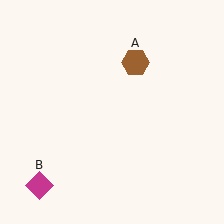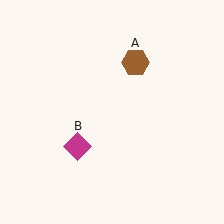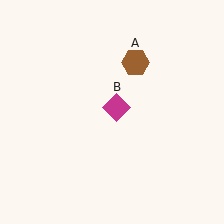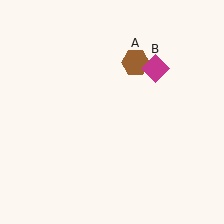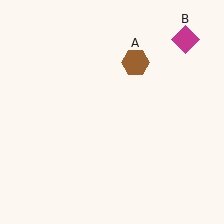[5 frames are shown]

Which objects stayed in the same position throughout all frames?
Brown hexagon (object A) remained stationary.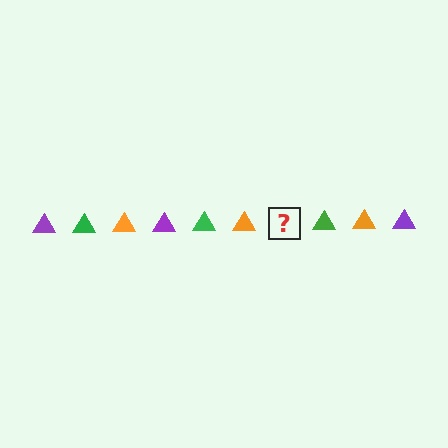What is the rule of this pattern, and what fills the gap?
The rule is that the pattern cycles through purple, green, orange triangles. The gap should be filled with a purple triangle.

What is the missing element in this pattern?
The missing element is a purple triangle.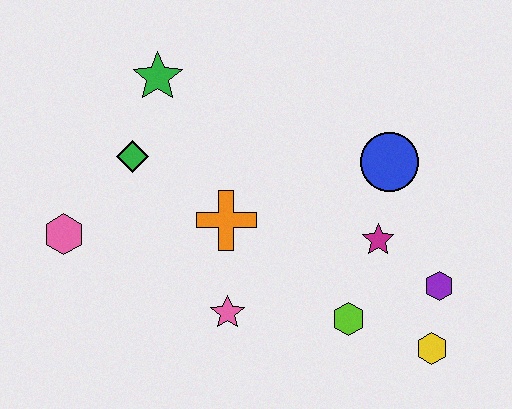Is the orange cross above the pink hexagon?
Yes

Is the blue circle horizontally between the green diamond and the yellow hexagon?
Yes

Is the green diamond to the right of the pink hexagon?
Yes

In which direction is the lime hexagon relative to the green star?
The lime hexagon is below the green star.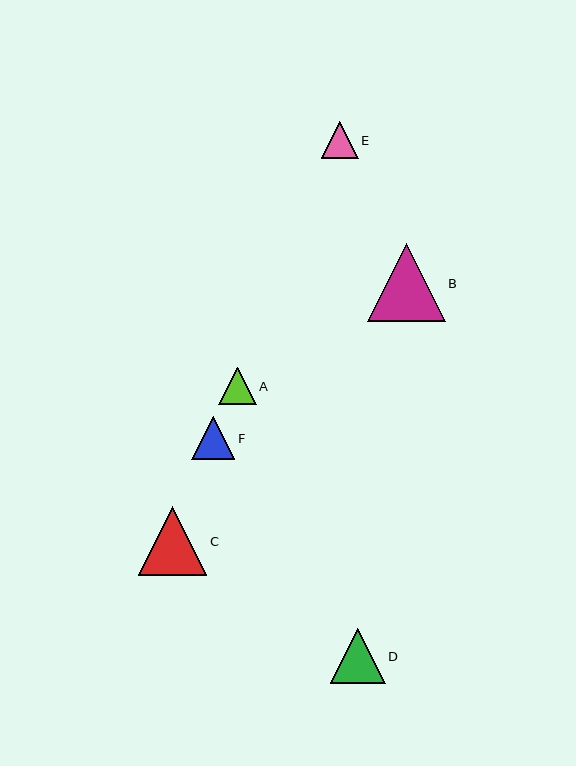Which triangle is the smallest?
Triangle E is the smallest with a size of approximately 36 pixels.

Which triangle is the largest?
Triangle B is the largest with a size of approximately 78 pixels.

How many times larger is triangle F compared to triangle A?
Triangle F is approximately 1.1 times the size of triangle A.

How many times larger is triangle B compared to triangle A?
Triangle B is approximately 2.1 times the size of triangle A.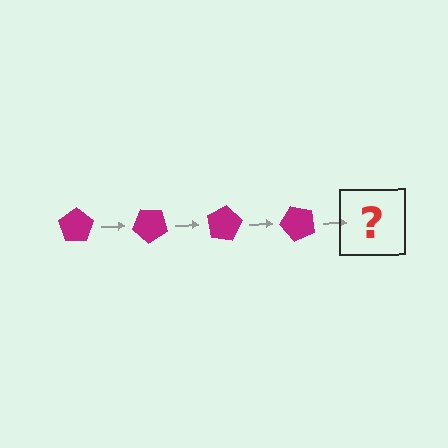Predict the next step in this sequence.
The next step is a magenta pentagon rotated 160 degrees.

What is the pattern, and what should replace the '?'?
The pattern is that the pentagon rotates 40 degrees each step. The '?' should be a magenta pentagon rotated 160 degrees.